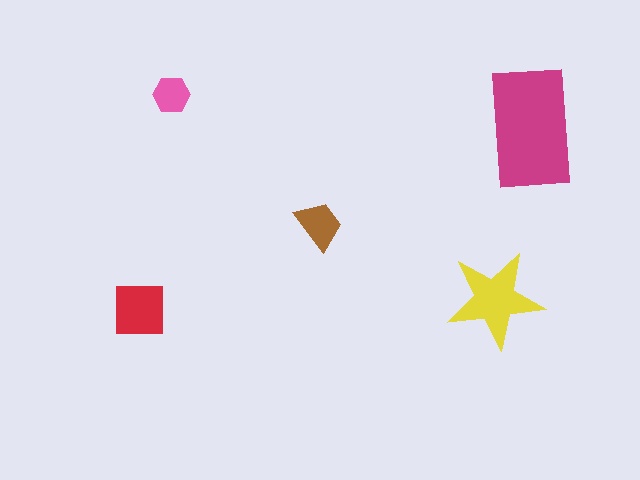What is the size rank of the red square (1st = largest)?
3rd.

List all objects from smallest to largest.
The pink hexagon, the brown trapezoid, the red square, the yellow star, the magenta rectangle.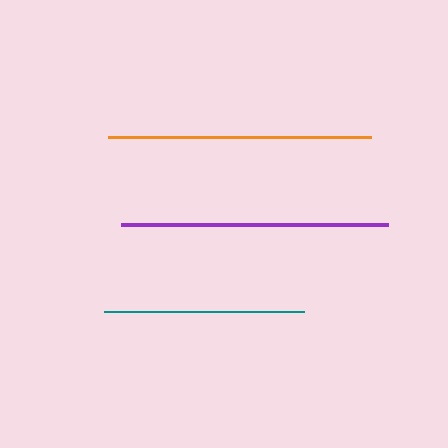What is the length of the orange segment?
The orange segment is approximately 263 pixels long.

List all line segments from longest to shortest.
From longest to shortest: purple, orange, teal.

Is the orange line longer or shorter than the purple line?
The purple line is longer than the orange line.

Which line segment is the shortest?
The teal line is the shortest at approximately 200 pixels.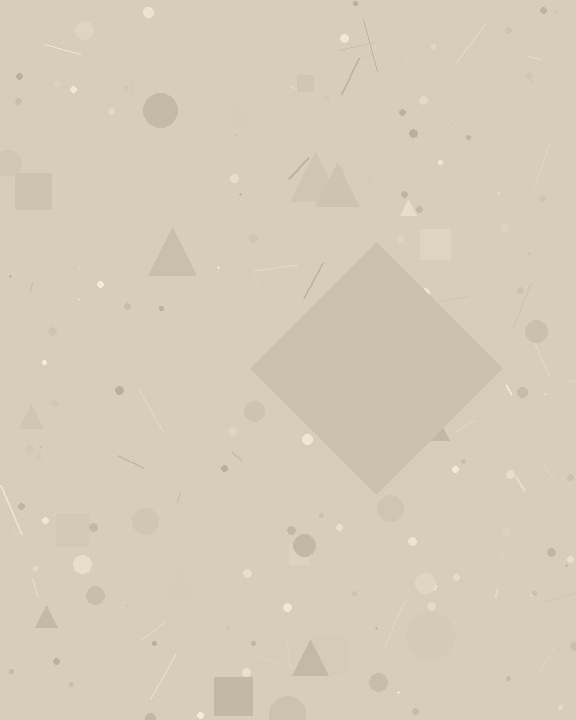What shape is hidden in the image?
A diamond is hidden in the image.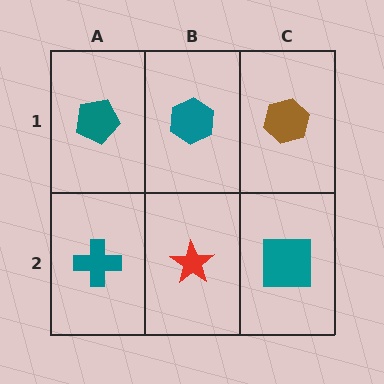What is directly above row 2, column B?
A teal hexagon.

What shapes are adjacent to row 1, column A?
A teal cross (row 2, column A), a teal hexagon (row 1, column B).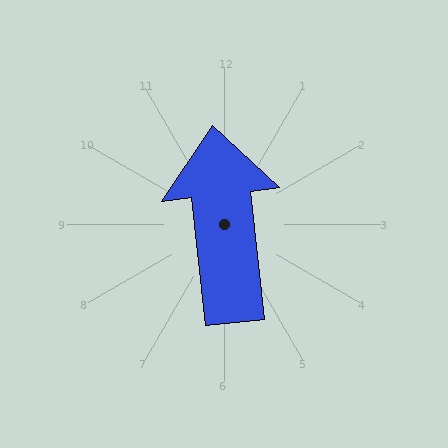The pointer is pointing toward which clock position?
Roughly 12 o'clock.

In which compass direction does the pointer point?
North.